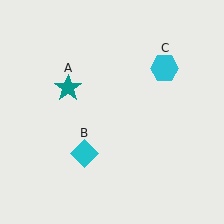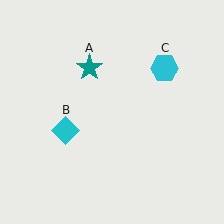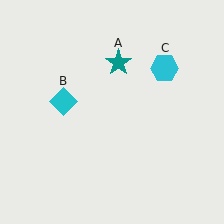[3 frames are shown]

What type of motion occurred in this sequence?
The teal star (object A), cyan diamond (object B) rotated clockwise around the center of the scene.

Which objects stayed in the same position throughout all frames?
Cyan hexagon (object C) remained stationary.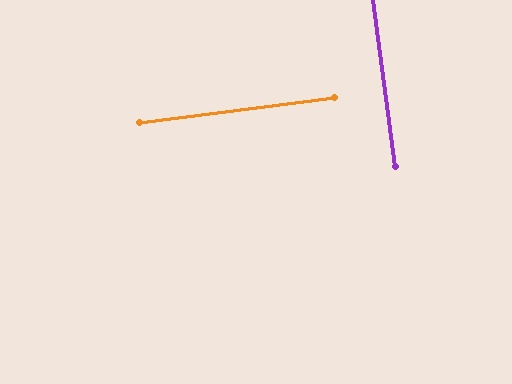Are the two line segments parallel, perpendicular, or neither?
Perpendicular — they meet at approximately 90°.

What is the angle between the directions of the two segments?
Approximately 90 degrees.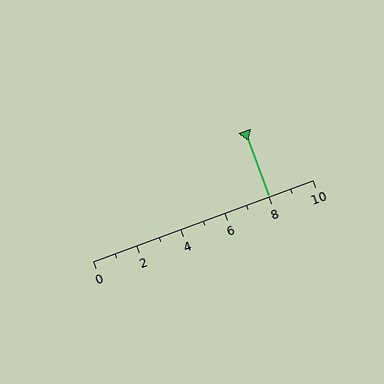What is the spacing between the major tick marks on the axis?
The major ticks are spaced 2 apart.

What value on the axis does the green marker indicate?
The marker indicates approximately 8.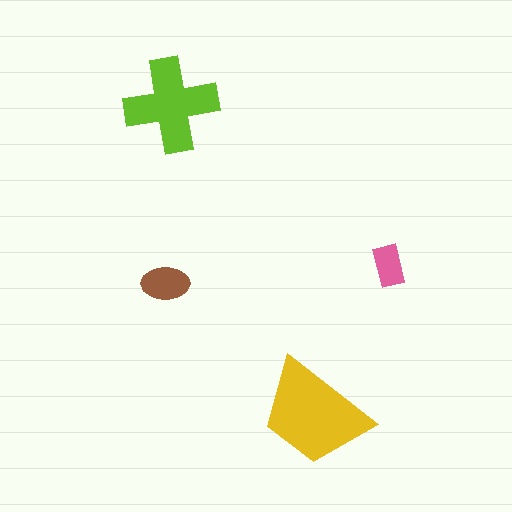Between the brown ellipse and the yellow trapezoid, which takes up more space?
The yellow trapezoid.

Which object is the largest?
The yellow trapezoid.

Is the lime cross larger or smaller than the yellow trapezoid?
Smaller.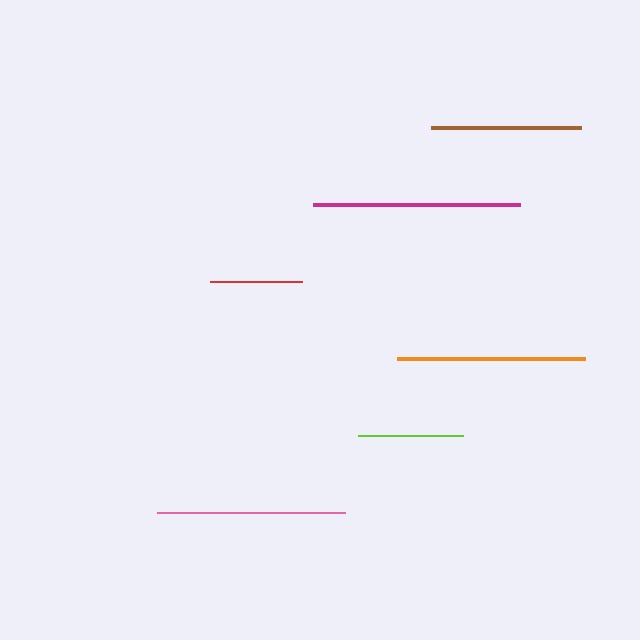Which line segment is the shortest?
The red line is the shortest at approximately 92 pixels.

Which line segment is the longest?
The magenta line is the longest at approximately 207 pixels.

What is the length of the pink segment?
The pink segment is approximately 188 pixels long.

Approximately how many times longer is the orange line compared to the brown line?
The orange line is approximately 1.3 times the length of the brown line.